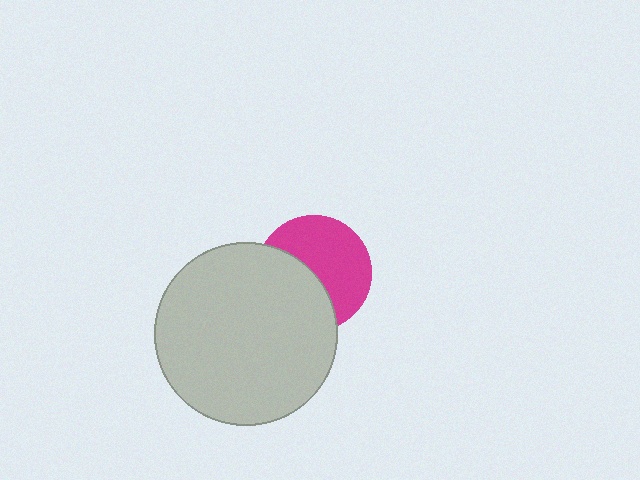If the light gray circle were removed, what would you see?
You would see the complete magenta circle.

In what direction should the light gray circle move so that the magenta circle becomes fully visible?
The light gray circle should move toward the lower-left. That is the shortest direction to clear the overlap and leave the magenta circle fully visible.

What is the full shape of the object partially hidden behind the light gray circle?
The partially hidden object is a magenta circle.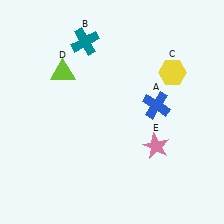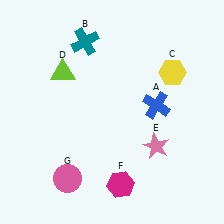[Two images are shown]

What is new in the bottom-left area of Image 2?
A pink circle (G) was added in the bottom-left area of Image 2.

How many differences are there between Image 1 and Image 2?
There are 2 differences between the two images.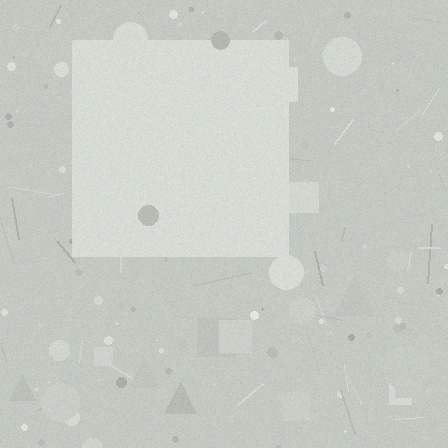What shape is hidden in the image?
A square is hidden in the image.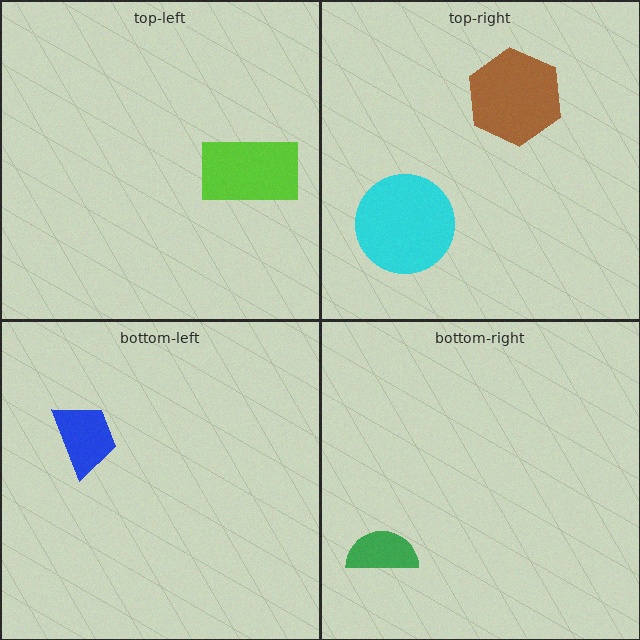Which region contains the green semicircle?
The bottom-right region.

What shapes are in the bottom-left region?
The blue trapezoid.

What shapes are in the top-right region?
The cyan circle, the brown hexagon.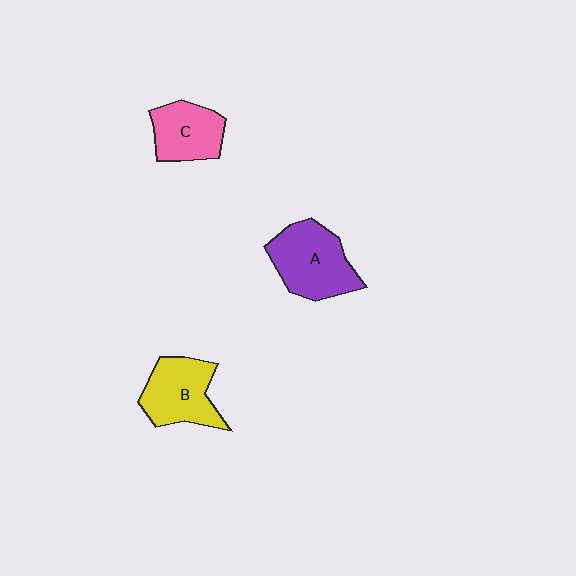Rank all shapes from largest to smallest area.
From largest to smallest: A (purple), B (yellow), C (pink).